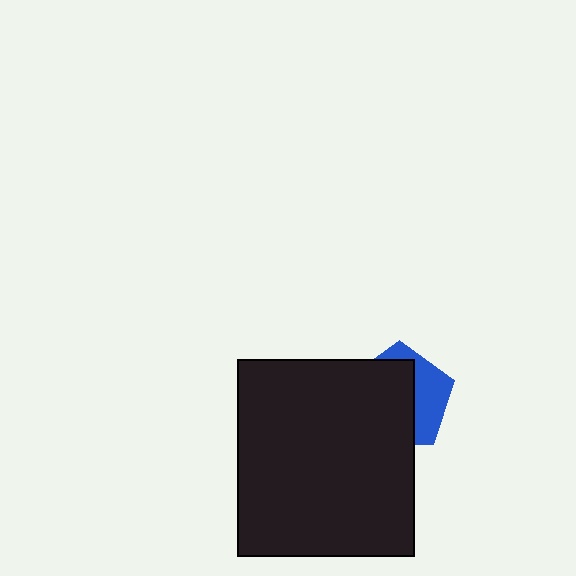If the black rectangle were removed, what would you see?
You would see the complete blue pentagon.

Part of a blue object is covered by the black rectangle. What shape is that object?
It is a pentagon.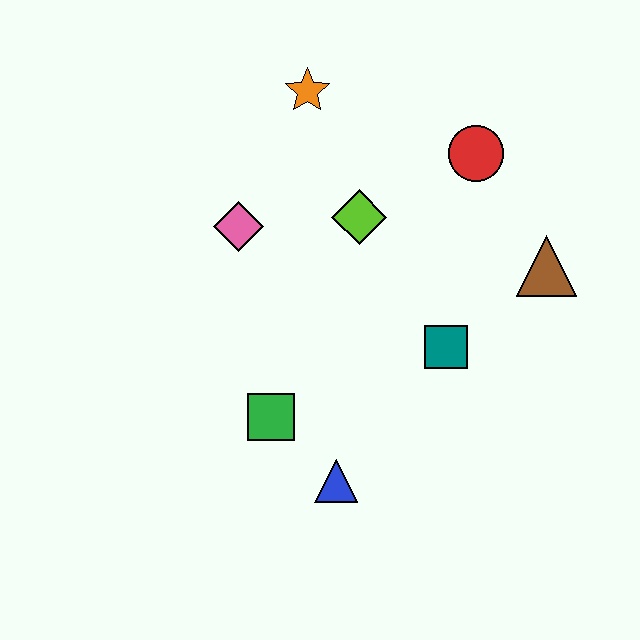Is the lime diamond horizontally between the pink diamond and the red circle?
Yes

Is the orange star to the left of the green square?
No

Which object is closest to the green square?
The blue triangle is closest to the green square.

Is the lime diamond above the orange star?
No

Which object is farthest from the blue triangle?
The orange star is farthest from the blue triangle.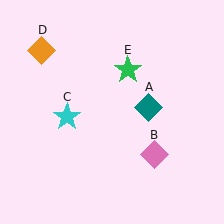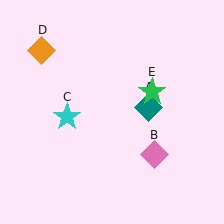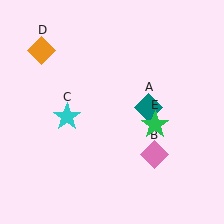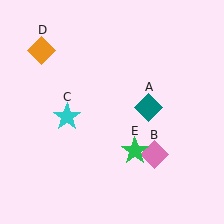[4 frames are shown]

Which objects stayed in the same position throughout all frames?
Teal diamond (object A) and pink diamond (object B) and cyan star (object C) and orange diamond (object D) remained stationary.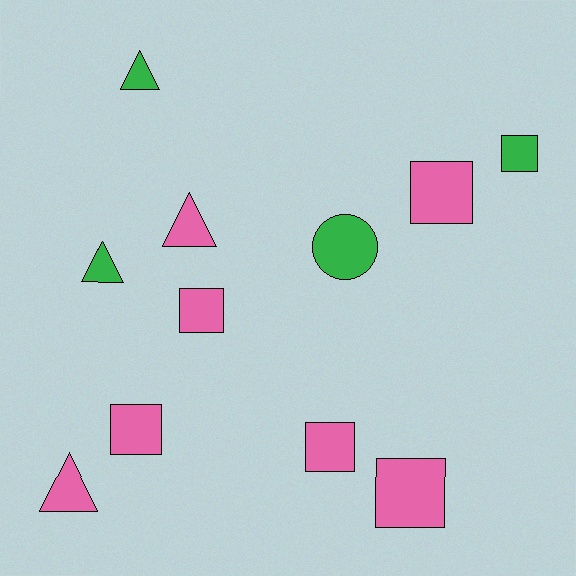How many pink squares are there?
There are 5 pink squares.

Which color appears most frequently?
Pink, with 7 objects.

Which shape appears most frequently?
Square, with 6 objects.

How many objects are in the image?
There are 11 objects.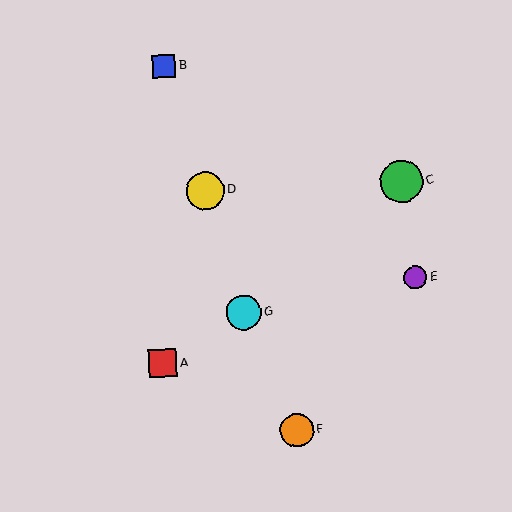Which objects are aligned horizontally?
Objects C, D are aligned horizontally.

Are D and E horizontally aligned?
No, D is at y≈191 and E is at y≈277.